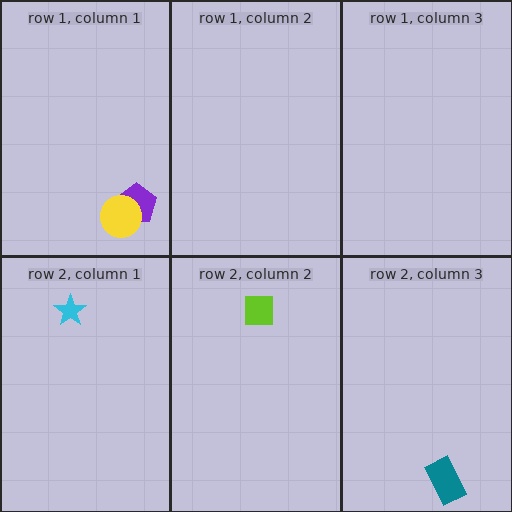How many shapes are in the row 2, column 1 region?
1.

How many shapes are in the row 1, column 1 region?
2.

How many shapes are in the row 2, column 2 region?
1.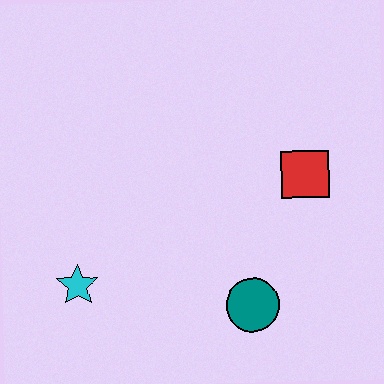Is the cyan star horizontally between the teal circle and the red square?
No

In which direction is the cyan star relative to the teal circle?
The cyan star is to the left of the teal circle.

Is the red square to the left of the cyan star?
No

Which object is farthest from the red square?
The cyan star is farthest from the red square.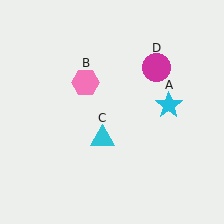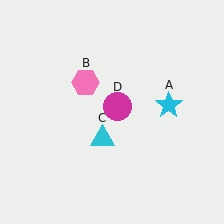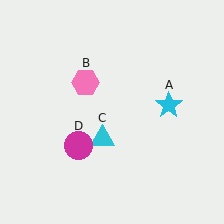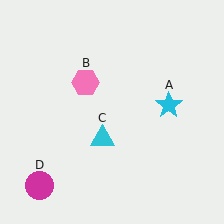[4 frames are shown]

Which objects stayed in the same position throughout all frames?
Cyan star (object A) and pink hexagon (object B) and cyan triangle (object C) remained stationary.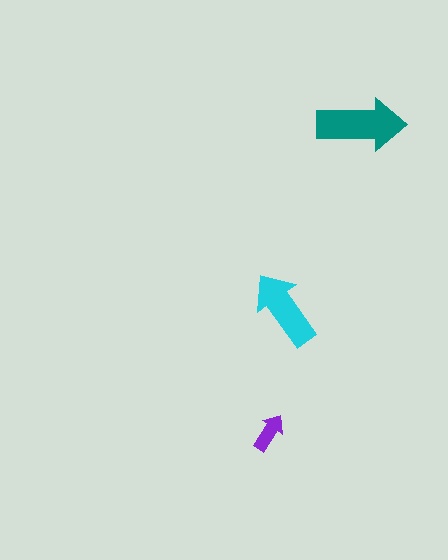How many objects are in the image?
There are 3 objects in the image.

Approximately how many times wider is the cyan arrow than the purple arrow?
About 2 times wider.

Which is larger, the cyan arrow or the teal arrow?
The teal one.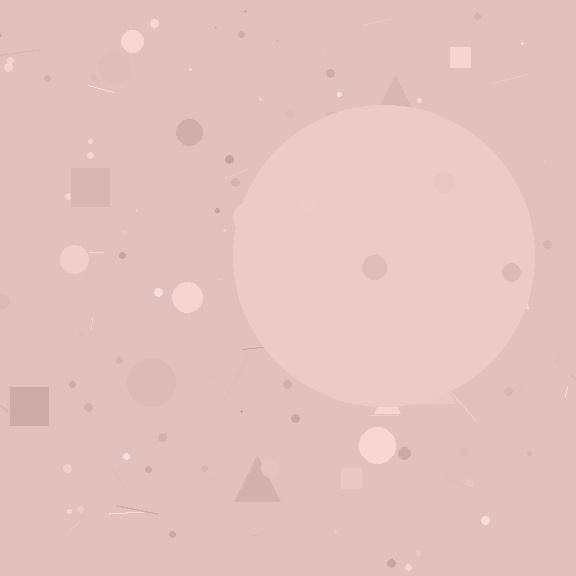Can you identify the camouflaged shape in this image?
The camouflaged shape is a circle.